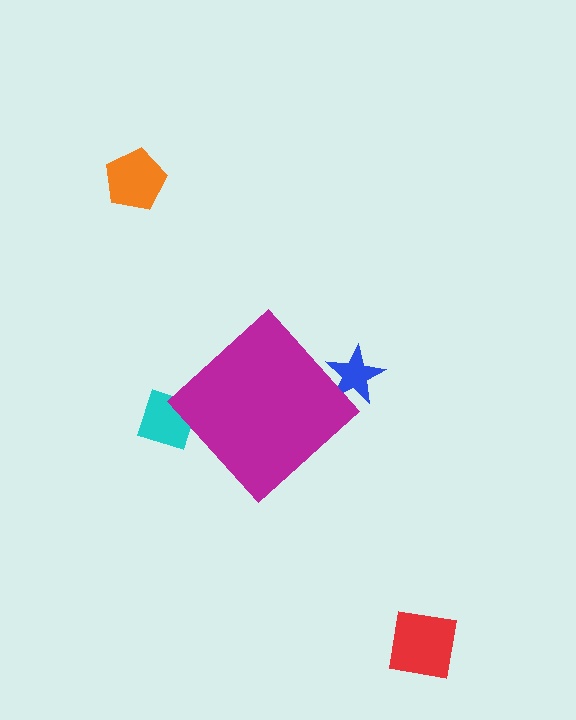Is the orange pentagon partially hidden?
No, the orange pentagon is fully visible.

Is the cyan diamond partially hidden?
Yes, the cyan diamond is partially hidden behind the magenta diamond.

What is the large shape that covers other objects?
A magenta diamond.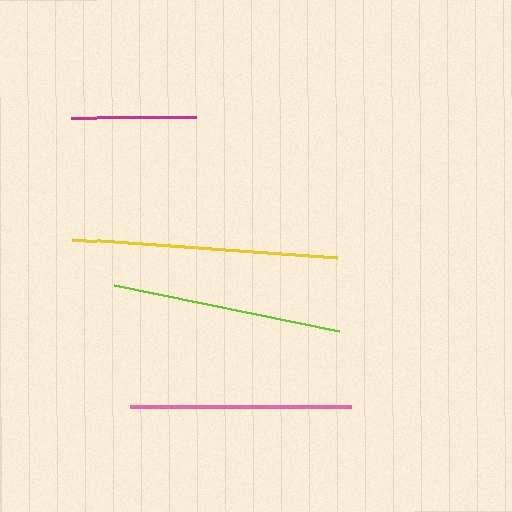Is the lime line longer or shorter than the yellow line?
The yellow line is longer than the lime line.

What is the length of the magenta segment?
The magenta segment is approximately 125 pixels long.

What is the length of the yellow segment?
The yellow segment is approximately 266 pixels long.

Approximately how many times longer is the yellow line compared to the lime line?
The yellow line is approximately 1.2 times the length of the lime line.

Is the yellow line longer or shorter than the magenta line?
The yellow line is longer than the magenta line.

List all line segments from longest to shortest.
From longest to shortest: yellow, lime, pink, magenta.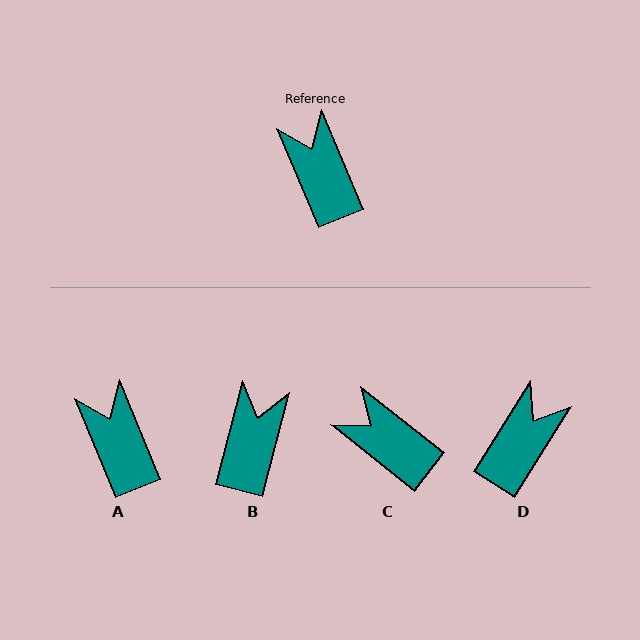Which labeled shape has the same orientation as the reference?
A.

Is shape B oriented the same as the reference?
No, it is off by about 37 degrees.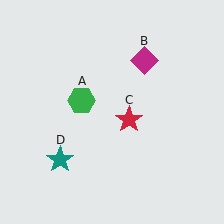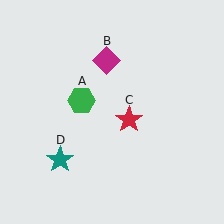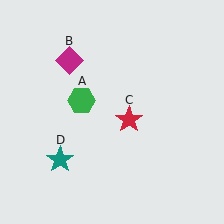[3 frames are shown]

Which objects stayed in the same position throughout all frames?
Green hexagon (object A) and red star (object C) and teal star (object D) remained stationary.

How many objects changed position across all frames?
1 object changed position: magenta diamond (object B).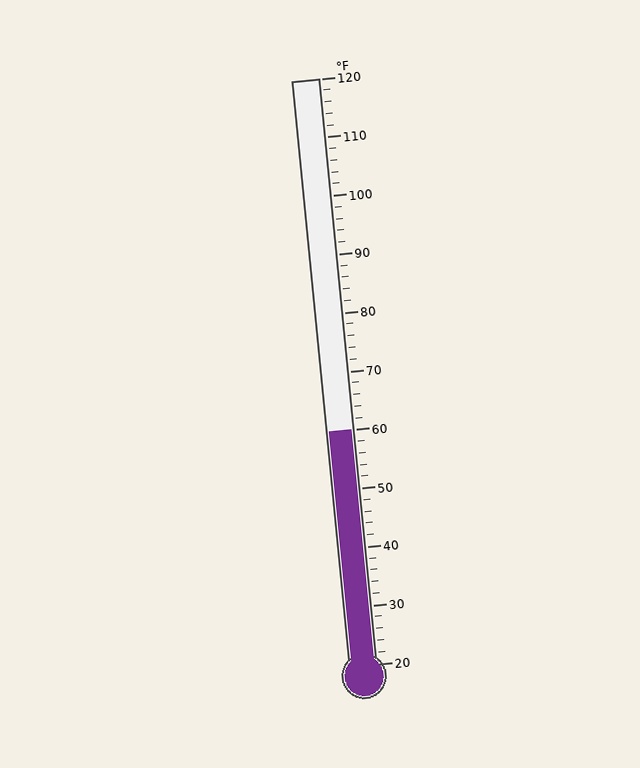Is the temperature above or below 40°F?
The temperature is above 40°F.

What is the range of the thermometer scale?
The thermometer scale ranges from 20°F to 120°F.